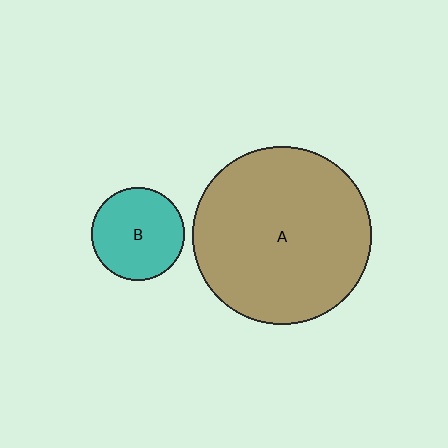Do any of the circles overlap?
No, none of the circles overlap.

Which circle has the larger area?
Circle A (brown).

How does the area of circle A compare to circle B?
Approximately 3.7 times.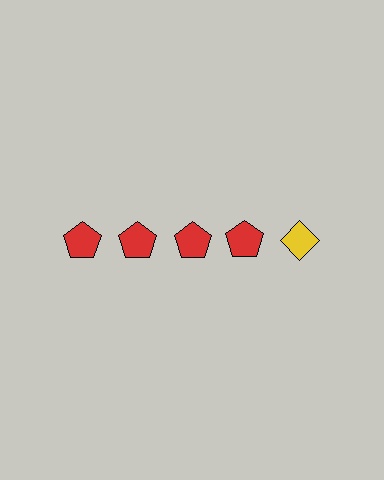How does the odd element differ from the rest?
It differs in both color (yellow instead of red) and shape (diamond instead of pentagon).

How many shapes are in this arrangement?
There are 5 shapes arranged in a grid pattern.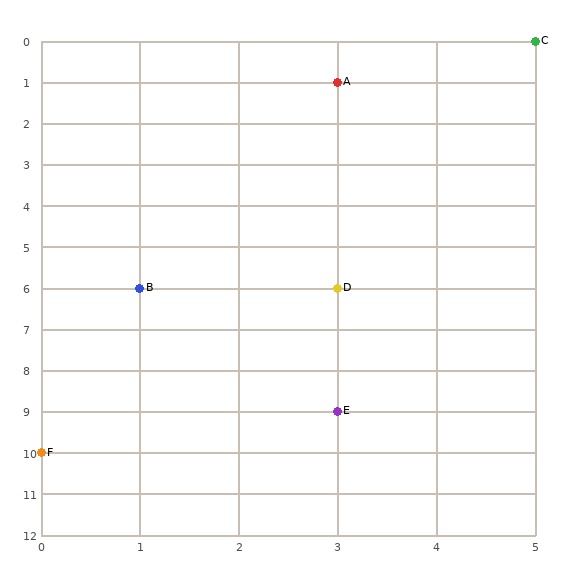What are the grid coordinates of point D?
Point D is at grid coordinates (3, 6).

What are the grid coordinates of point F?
Point F is at grid coordinates (0, 10).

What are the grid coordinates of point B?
Point B is at grid coordinates (1, 6).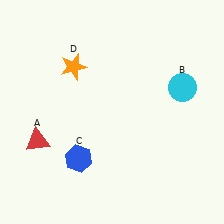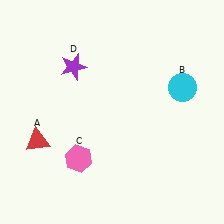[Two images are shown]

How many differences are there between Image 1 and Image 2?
There are 2 differences between the two images.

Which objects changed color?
C changed from blue to pink. D changed from orange to purple.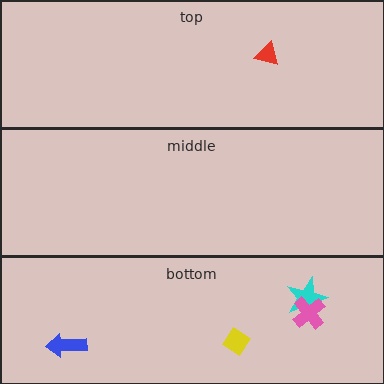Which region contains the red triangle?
The top region.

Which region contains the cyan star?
The bottom region.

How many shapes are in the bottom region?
4.